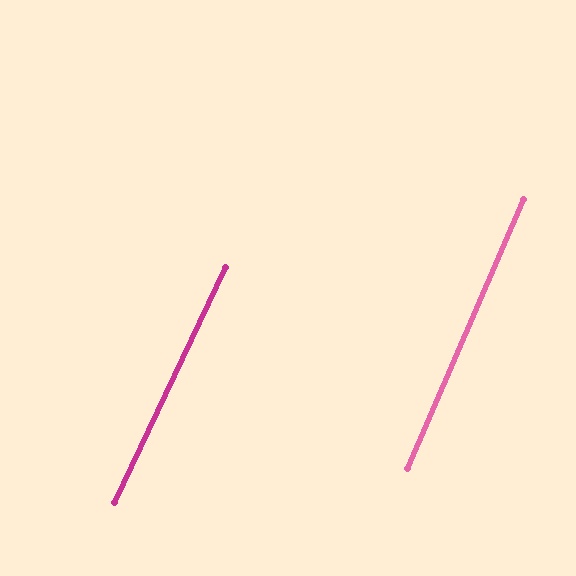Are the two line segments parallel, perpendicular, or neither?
Parallel — their directions differ by only 2.0°.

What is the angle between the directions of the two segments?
Approximately 2 degrees.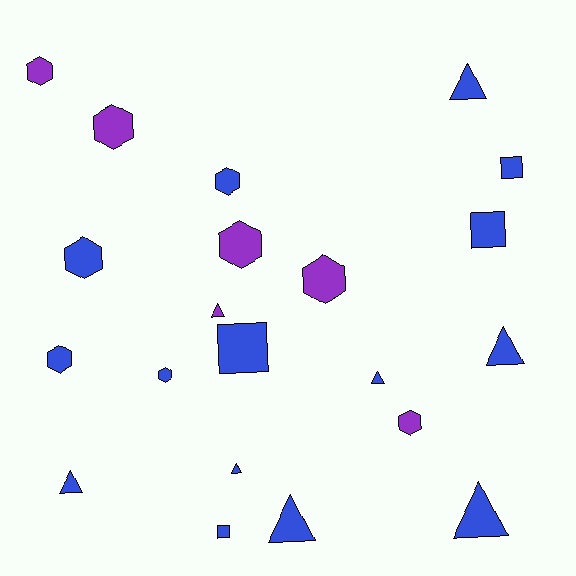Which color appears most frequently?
Blue, with 15 objects.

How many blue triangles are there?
There are 7 blue triangles.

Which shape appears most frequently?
Hexagon, with 9 objects.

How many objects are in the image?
There are 21 objects.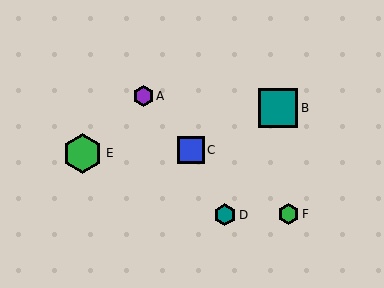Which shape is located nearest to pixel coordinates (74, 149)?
The green hexagon (labeled E) at (83, 153) is nearest to that location.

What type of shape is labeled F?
Shape F is a green hexagon.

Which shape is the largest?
The green hexagon (labeled E) is the largest.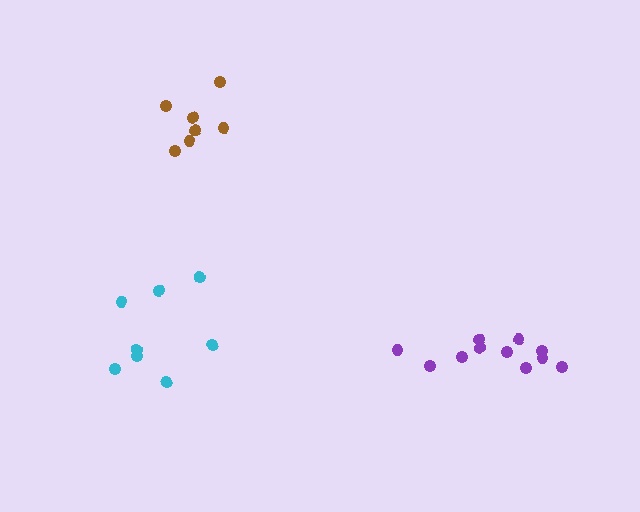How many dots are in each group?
Group 1: 7 dots, Group 2: 11 dots, Group 3: 8 dots (26 total).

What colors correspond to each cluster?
The clusters are colored: brown, purple, cyan.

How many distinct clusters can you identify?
There are 3 distinct clusters.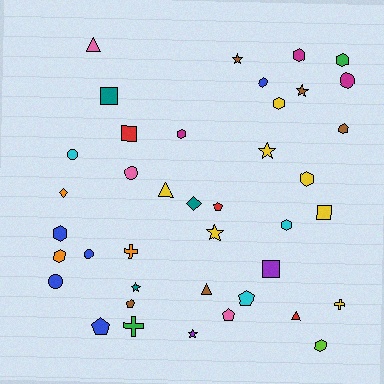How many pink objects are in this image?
There are 3 pink objects.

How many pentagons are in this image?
There are 5 pentagons.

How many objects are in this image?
There are 40 objects.